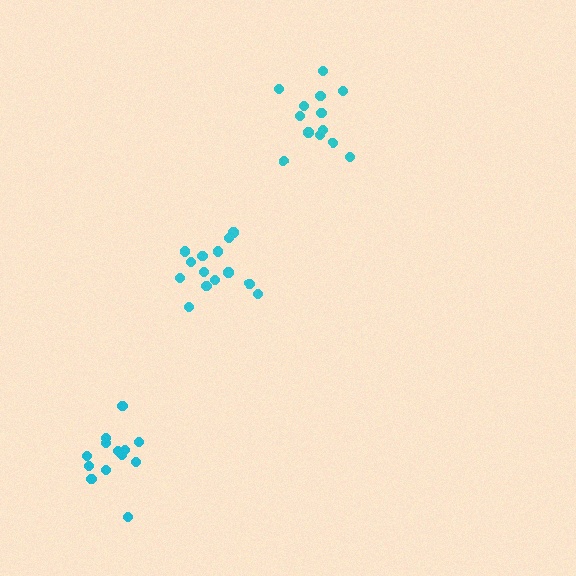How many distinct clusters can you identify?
There are 3 distinct clusters.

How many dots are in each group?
Group 1: 14 dots, Group 2: 13 dots, Group 3: 13 dots (40 total).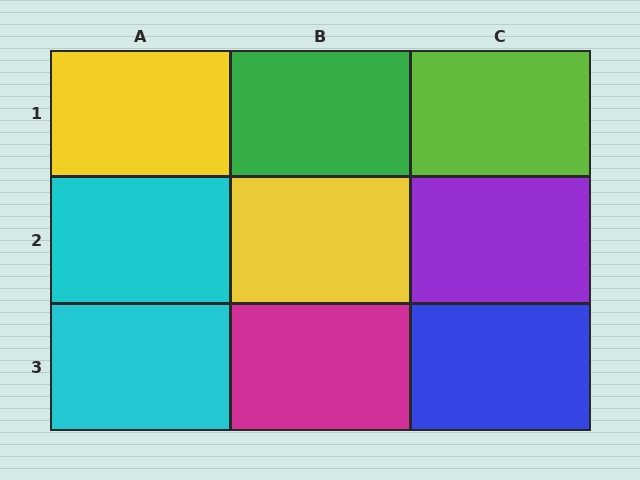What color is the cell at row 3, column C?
Blue.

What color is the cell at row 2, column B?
Yellow.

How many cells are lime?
1 cell is lime.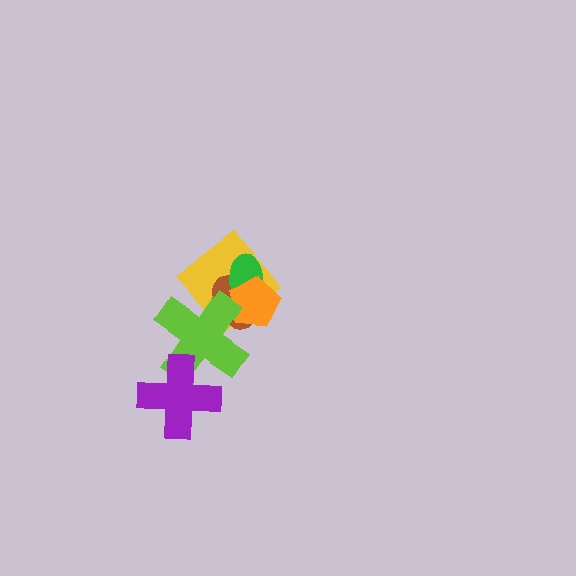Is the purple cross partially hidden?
No, no other shape covers it.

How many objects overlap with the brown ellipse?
4 objects overlap with the brown ellipse.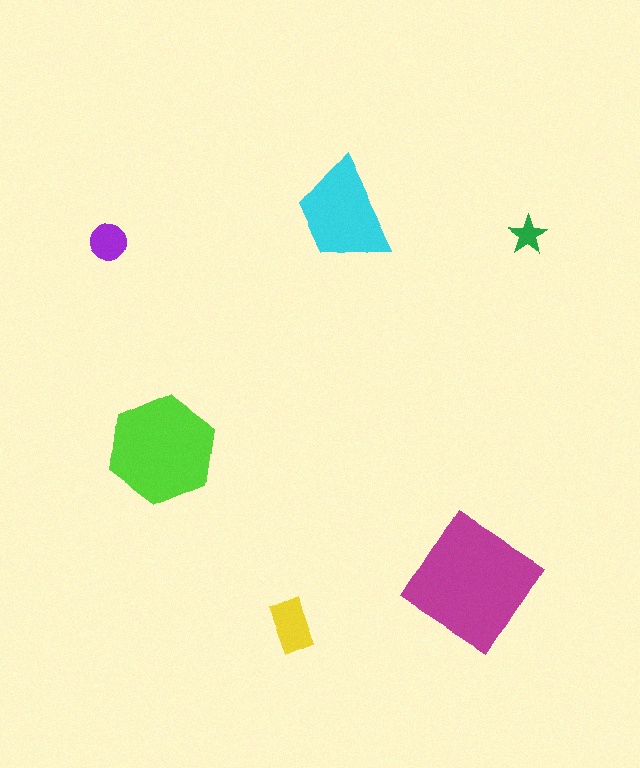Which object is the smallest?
The green star.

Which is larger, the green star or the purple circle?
The purple circle.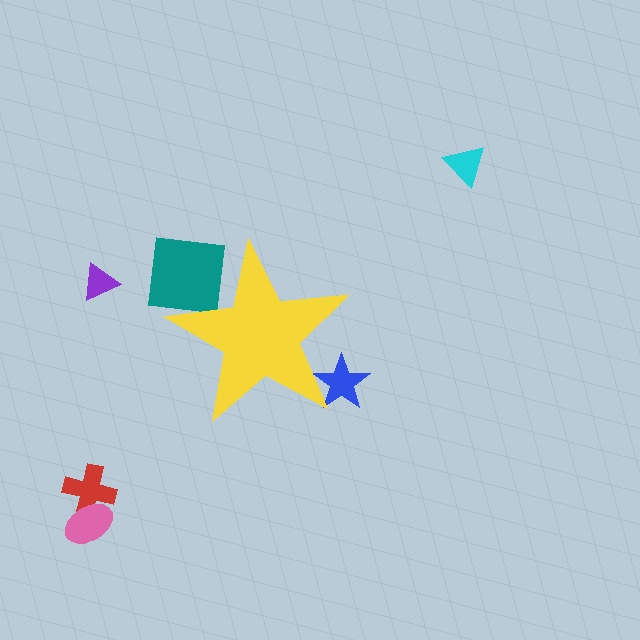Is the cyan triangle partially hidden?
No, the cyan triangle is fully visible.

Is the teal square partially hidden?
Yes, the teal square is partially hidden behind the yellow star.